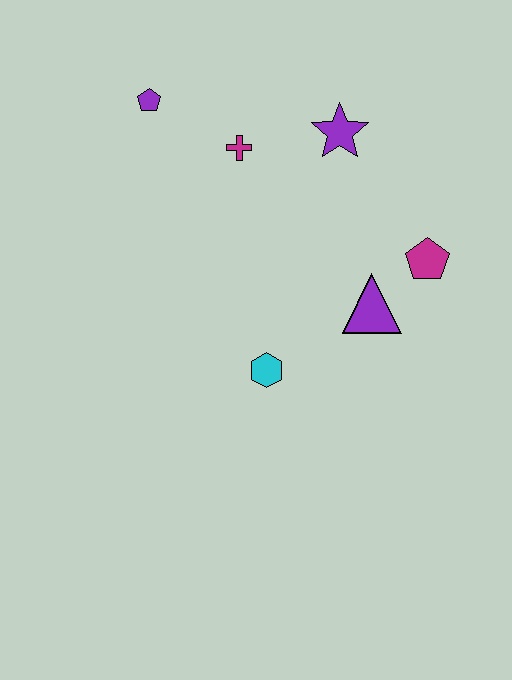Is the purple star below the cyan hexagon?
No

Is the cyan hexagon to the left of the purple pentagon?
No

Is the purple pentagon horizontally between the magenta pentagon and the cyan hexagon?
No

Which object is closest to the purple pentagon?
The magenta cross is closest to the purple pentagon.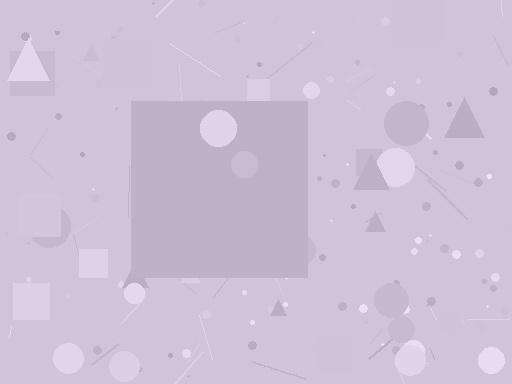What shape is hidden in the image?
A square is hidden in the image.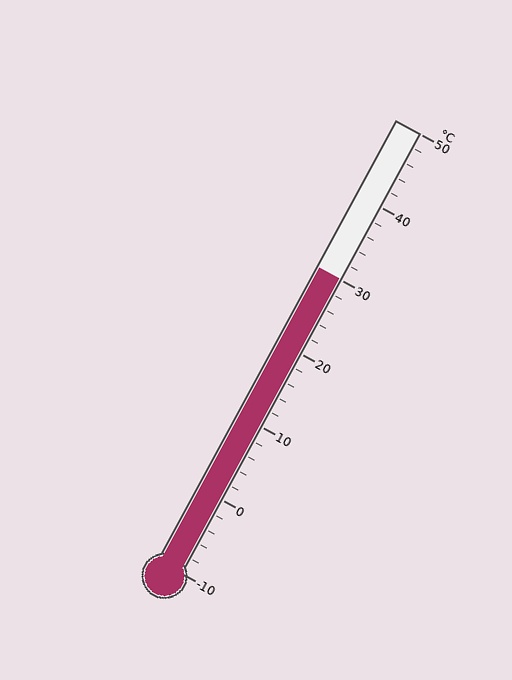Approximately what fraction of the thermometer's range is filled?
The thermometer is filled to approximately 65% of its range.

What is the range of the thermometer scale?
The thermometer scale ranges from -10°C to 50°C.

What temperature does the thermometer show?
The thermometer shows approximately 30°C.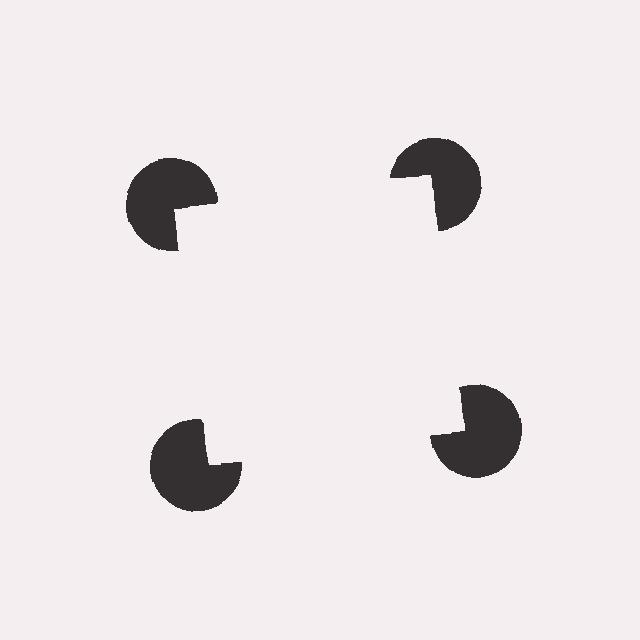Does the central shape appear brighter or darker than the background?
It typically appears slightly brighter than the background, even though no actual brightness change is drawn.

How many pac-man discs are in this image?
There are 4 — one at each vertex of the illusory square.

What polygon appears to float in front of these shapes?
An illusory square — its edges are inferred from the aligned wedge cuts in the pac-man discs, not physically drawn.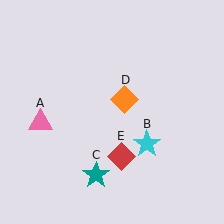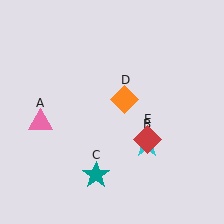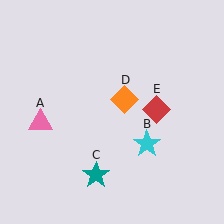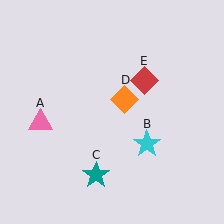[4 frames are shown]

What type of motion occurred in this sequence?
The red diamond (object E) rotated counterclockwise around the center of the scene.